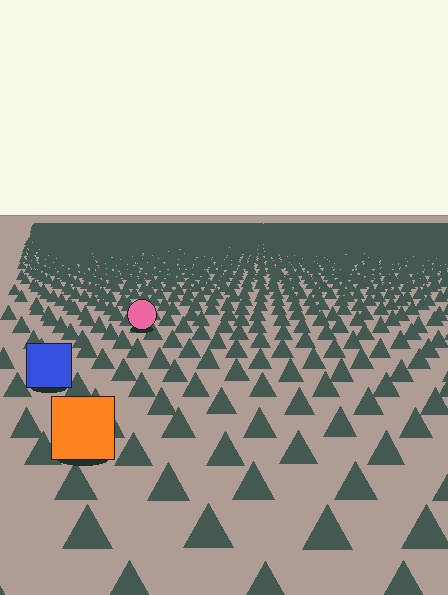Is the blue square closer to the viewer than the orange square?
No. The orange square is closer — you can tell from the texture gradient: the ground texture is coarser near it.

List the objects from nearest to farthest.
From nearest to farthest: the orange square, the blue square, the pink circle.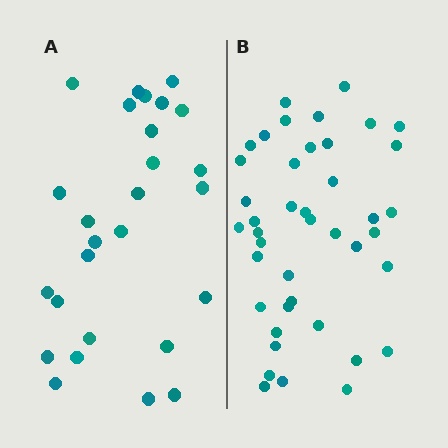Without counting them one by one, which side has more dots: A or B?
Region B (the right region) has more dots.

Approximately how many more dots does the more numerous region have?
Region B has approximately 15 more dots than region A.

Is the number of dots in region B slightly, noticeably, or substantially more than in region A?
Region B has substantially more. The ratio is roughly 1.6 to 1.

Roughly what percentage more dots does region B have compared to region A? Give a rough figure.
About 55% more.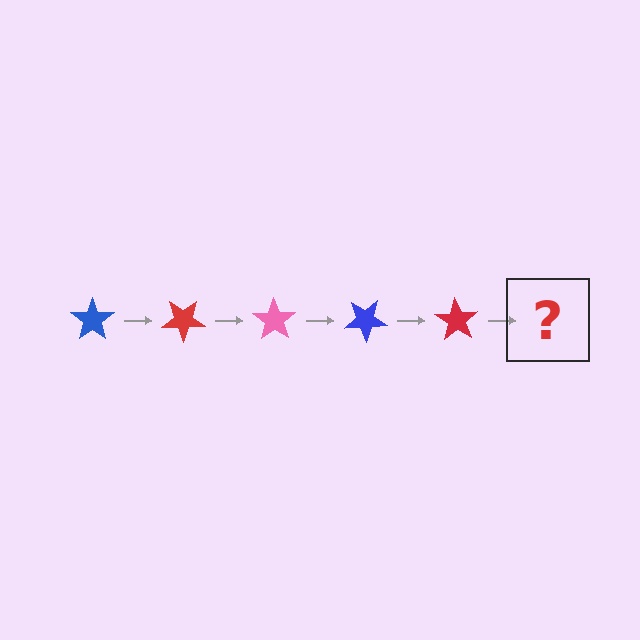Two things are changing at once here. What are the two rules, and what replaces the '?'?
The two rules are that it rotates 35 degrees each step and the color cycles through blue, red, and pink. The '?' should be a pink star, rotated 175 degrees from the start.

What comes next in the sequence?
The next element should be a pink star, rotated 175 degrees from the start.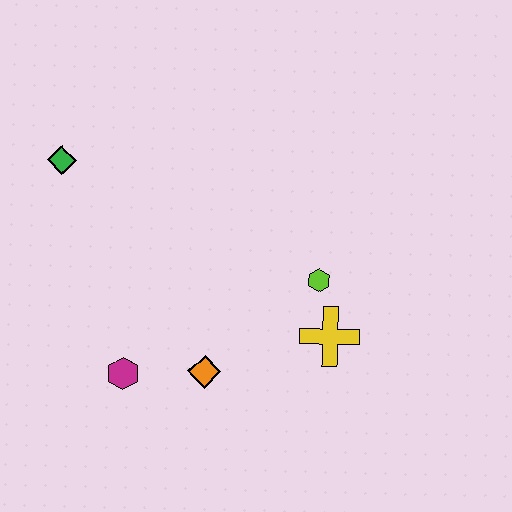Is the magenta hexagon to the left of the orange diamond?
Yes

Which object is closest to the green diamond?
The magenta hexagon is closest to the green diamond.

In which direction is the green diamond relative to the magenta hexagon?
The green diamond is above the magenta hexagon.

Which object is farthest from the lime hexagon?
The green diamond is farthest from the lime hexagon.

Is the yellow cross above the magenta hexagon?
Yes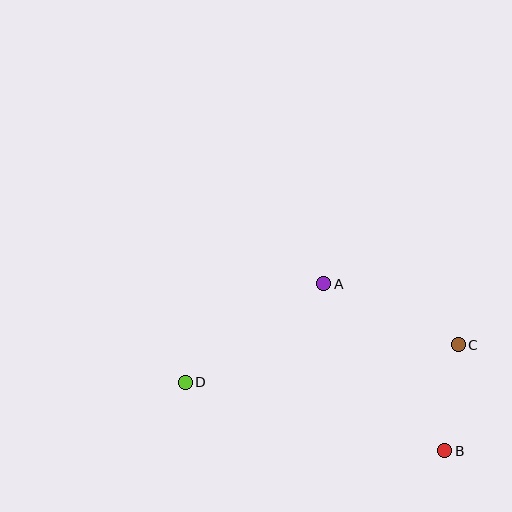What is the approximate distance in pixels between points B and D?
The distance between B and D is approximately 268 pixels.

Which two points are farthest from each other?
Points C and D are farthest from each other.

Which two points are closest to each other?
Points B and C are closest to each other.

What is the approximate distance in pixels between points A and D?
The distance between A and D is approximately 170 pixels.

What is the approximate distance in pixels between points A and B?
The distance between A and B is approximately 206 pixels.